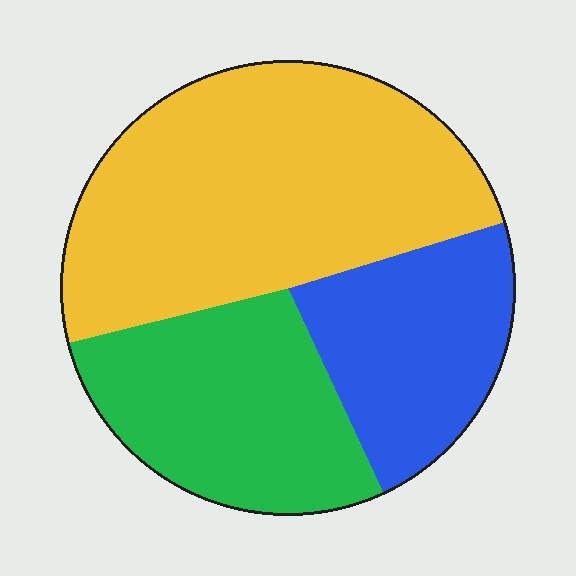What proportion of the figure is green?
Green takes up between a quarter and a half of the figure.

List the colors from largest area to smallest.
From largest to smallest: yellow, green, blue.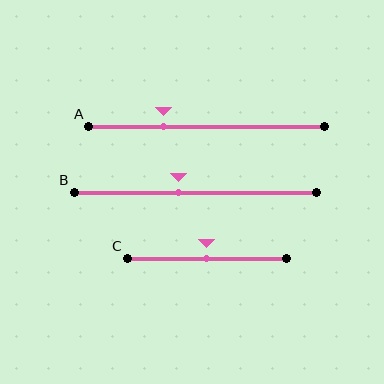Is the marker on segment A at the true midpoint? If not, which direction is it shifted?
No, the marker on segment A is shifted to the left by about 18% of the segment length.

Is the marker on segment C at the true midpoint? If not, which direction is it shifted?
Yes, the marker on segment C is at the true midpoint.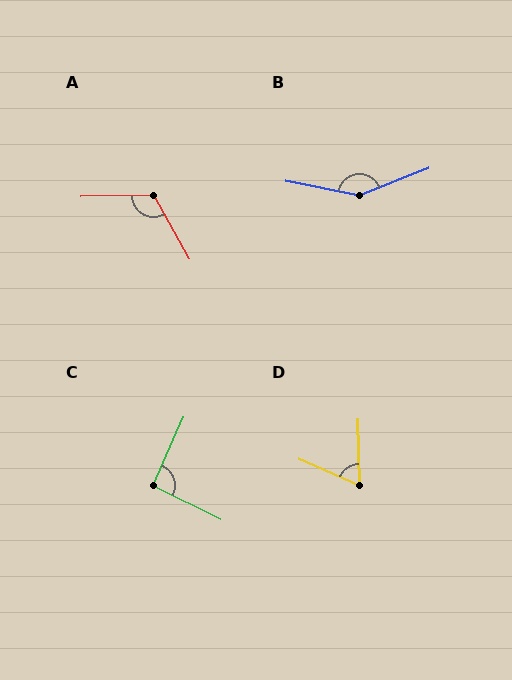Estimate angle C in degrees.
Approximately 93 degrees.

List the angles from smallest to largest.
D (65°), C (93°), A (118°), B (147°).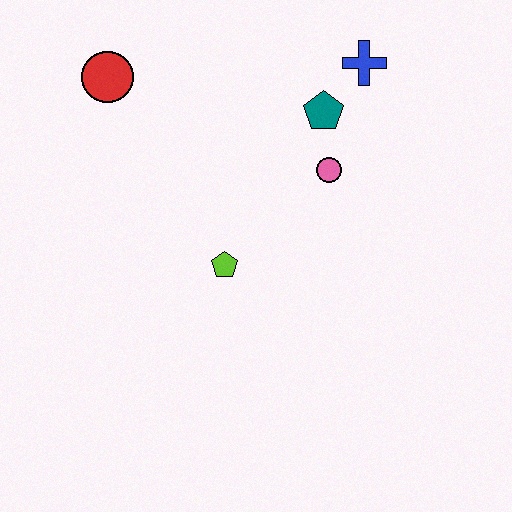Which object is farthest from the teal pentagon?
The red circle is farthest from the teal pentagon.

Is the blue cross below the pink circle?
No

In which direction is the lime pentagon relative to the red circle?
The lime pentagon is below the red circle.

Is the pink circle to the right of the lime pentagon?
Yes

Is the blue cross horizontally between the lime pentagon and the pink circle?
No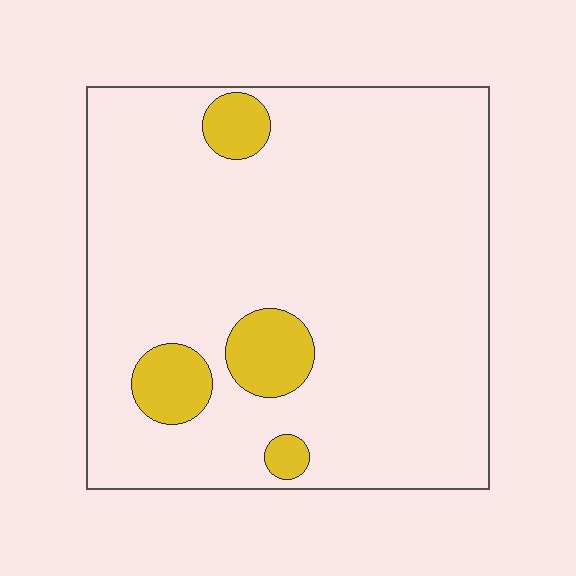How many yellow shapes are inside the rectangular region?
4.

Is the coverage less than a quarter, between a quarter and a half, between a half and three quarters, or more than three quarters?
Less than a quarter.